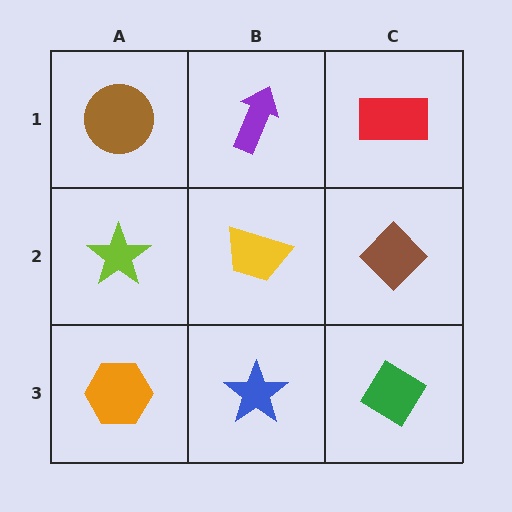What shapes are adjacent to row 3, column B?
A yellow trapezoid (row 2, column B), an orange hexagon (row 3, column A), a green diamond (row 3, column C).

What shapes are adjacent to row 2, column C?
A red rectangle (row 1, column C), a green diamond (row 3, column C), a yellow trapezoid (row 2, column B).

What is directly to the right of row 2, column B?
A brown diamond.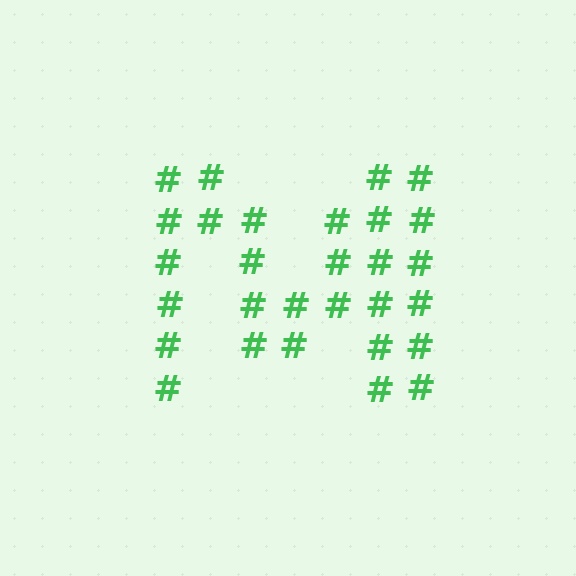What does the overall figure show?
The overall figure shows the letter M.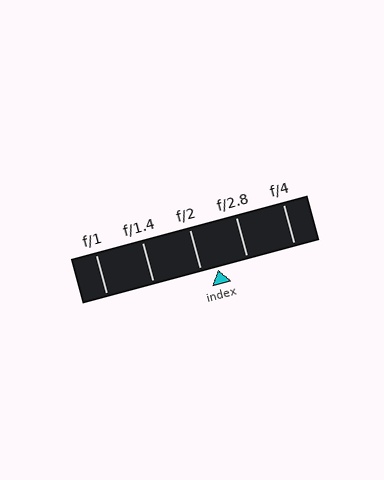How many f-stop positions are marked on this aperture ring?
There are 5 f-stop positions marked.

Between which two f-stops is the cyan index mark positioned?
The index mark is between f/2 and f/2.8.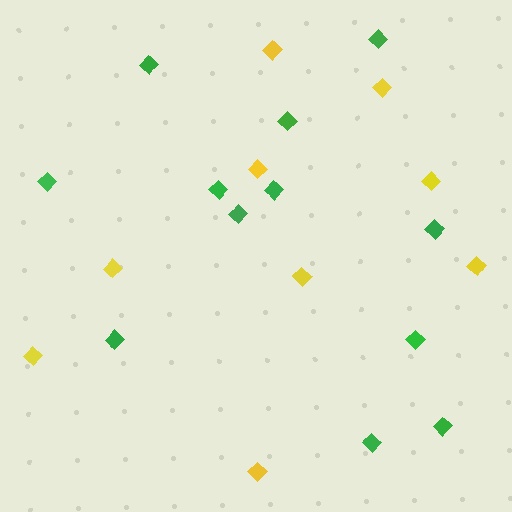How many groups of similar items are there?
There are 2 groups: one group of green diamonds (12) and one group of yellow diamonds (9).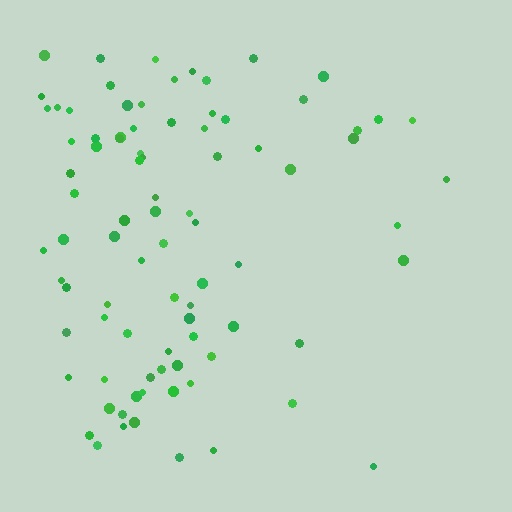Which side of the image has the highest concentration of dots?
The left.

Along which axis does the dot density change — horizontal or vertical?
Horizontal.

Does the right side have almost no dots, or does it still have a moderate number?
Still a moderate number, just noticeably fewer than the left.